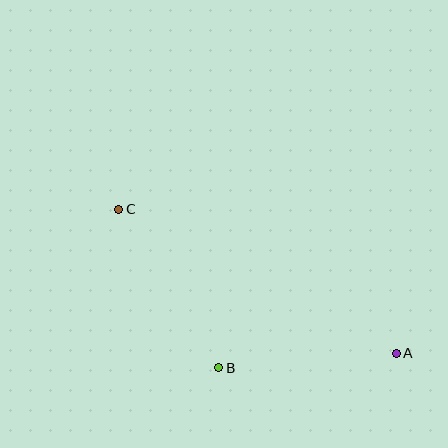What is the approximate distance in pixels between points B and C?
The distance between B and C is approximately 187 pixels.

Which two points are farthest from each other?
Points A and C are farthest from each other.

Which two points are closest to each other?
Points A and B are closest to each other.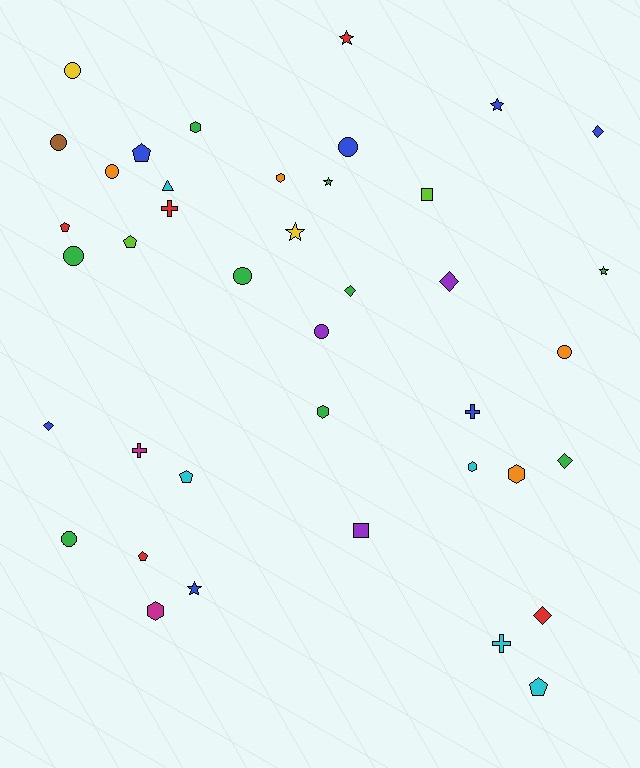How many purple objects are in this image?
There are 3 purple objects.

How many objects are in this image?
There are 40 objects.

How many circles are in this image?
There are 9 circles.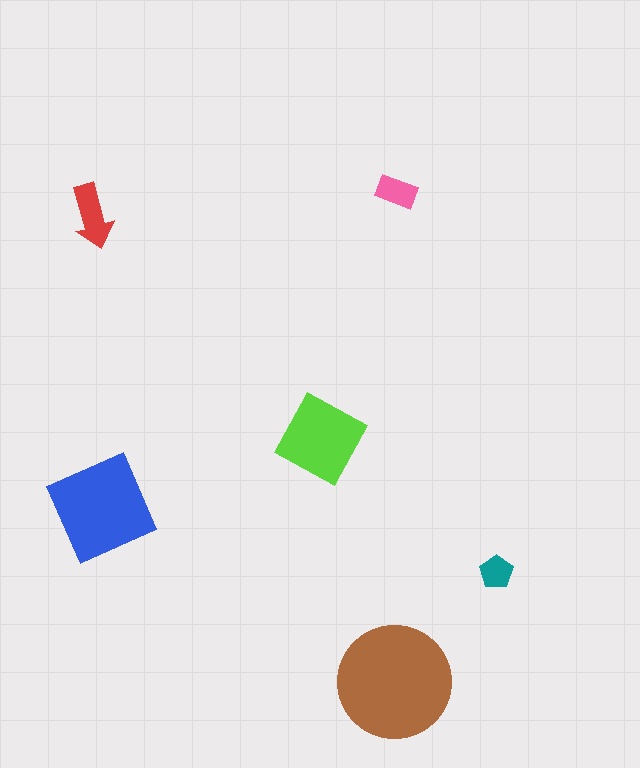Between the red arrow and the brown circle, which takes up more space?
The brown circle.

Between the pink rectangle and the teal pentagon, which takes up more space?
The pink rectangle.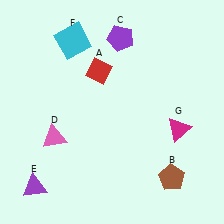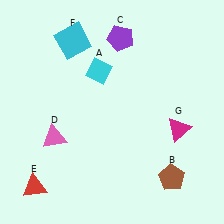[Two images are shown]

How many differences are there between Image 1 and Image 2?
There are 2 differences between the two images.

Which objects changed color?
A changed from red to cyan. E changed from purple to red.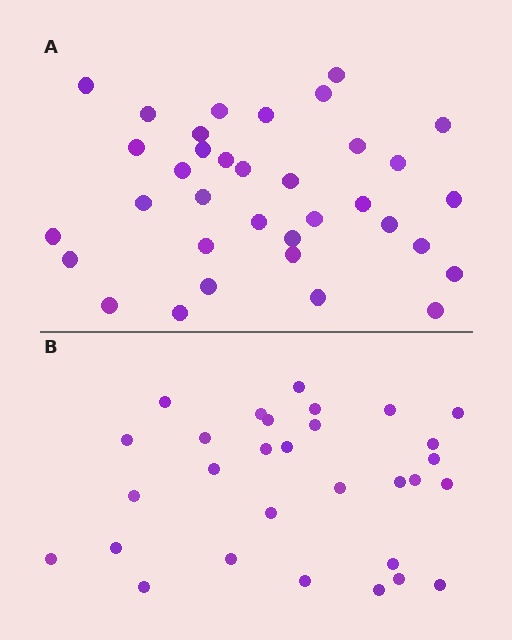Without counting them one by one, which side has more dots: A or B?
Region A (the top region) has more dots.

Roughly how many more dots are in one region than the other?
Region A has about 5 more dots than region B.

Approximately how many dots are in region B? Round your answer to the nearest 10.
About 30 dots.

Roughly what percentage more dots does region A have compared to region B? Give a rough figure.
About 15% more.